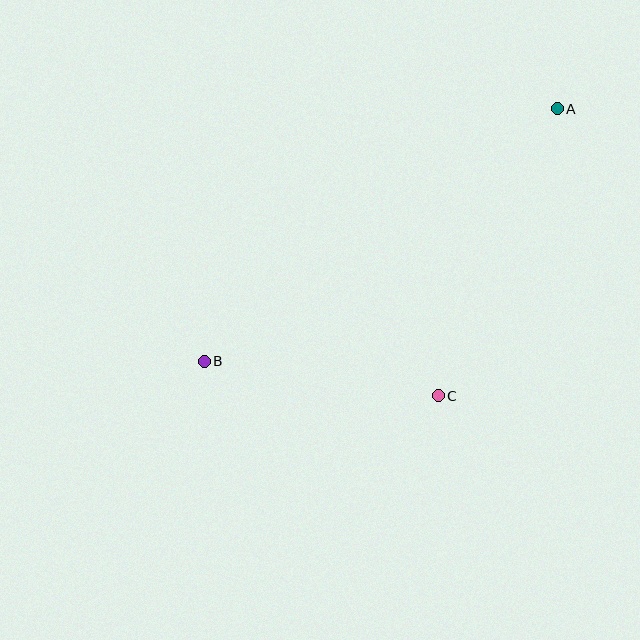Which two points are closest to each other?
Points B and C are closest to each other.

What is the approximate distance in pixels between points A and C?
The distance between A and C is approximately 311 pixels.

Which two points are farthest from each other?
Points A and B are farthest from each other.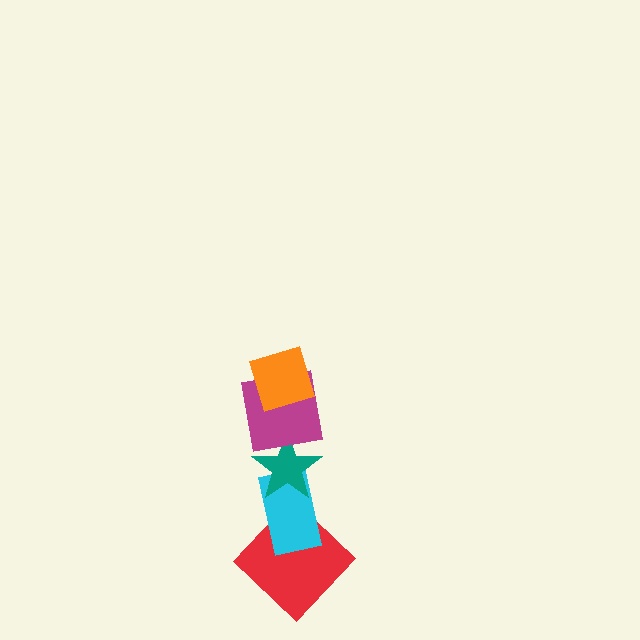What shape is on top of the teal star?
The magenta square is on top of the teal star.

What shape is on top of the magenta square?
The orange diamond is on top of the magenta square.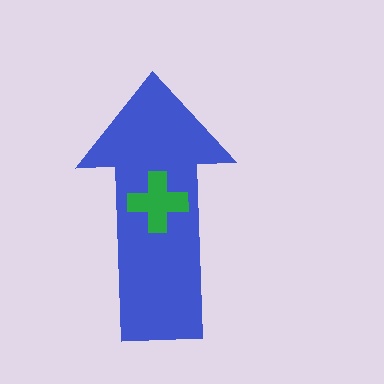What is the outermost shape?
The blue arrow.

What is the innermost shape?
The green cross.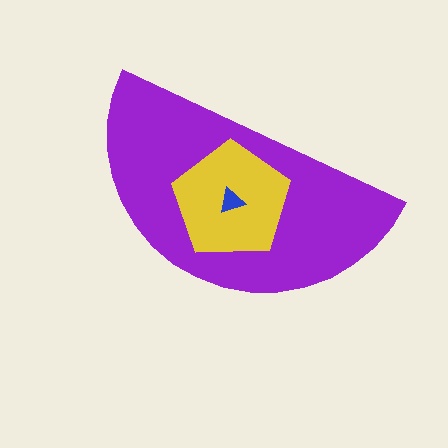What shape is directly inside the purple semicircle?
The yellow pentagon.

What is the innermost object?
The blue triangle.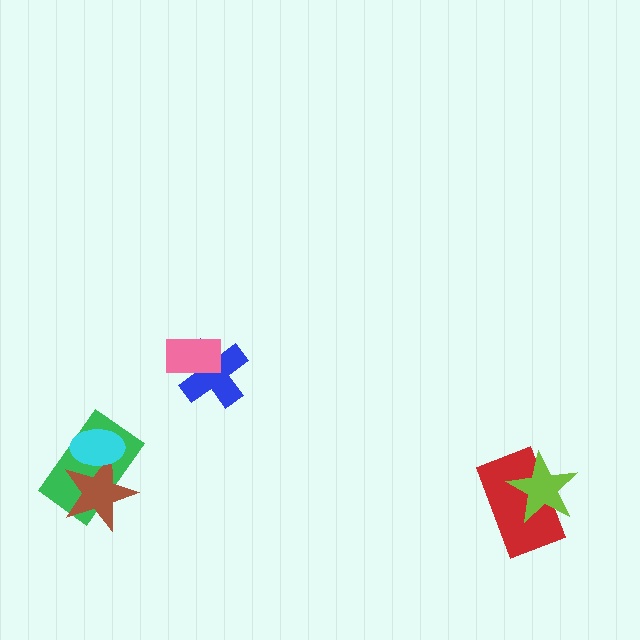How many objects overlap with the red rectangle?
1 object overlaps with the red rectangle.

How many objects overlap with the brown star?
2 objects overlap with the brown star.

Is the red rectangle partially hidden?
Yes, it is partially covered by another shape.